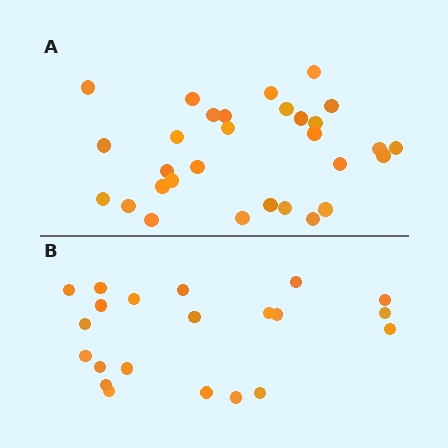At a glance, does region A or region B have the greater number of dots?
Region A (the top region) has more dots.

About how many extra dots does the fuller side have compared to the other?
Region A has roughly 8 or so more dots than region B.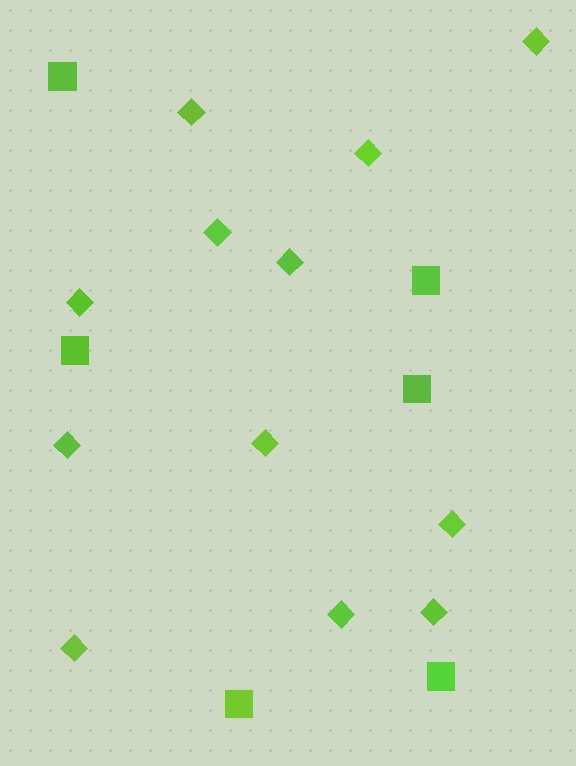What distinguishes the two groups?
There are 2 groups: one group of squares (6) and one group of diamonds (12).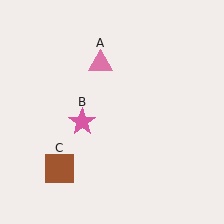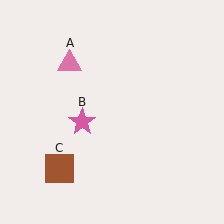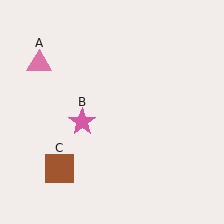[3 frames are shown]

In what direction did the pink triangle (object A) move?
The pink triangle (object A) moved left.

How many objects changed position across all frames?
1 object changed position: pink triangle (object A).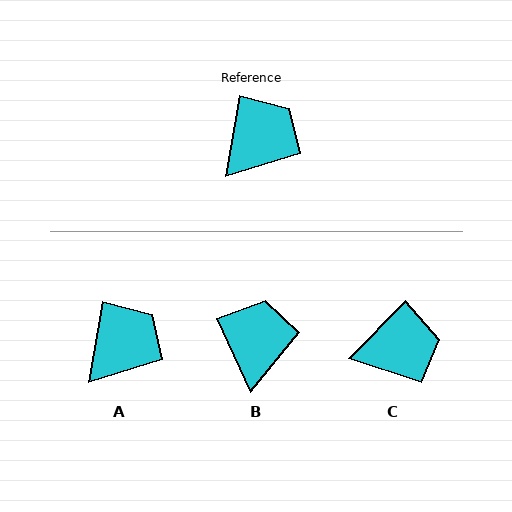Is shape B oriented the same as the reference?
No, it is off by about 34 degrees.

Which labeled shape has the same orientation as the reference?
A.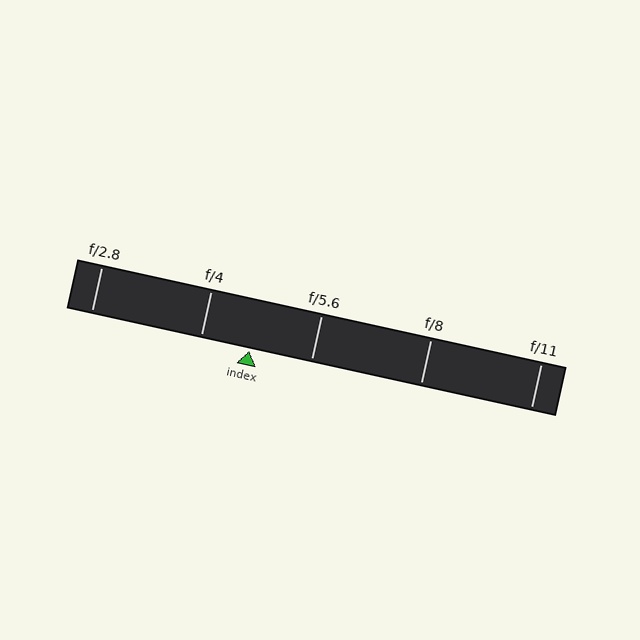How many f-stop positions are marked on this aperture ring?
There are 5 f-stop positions marked.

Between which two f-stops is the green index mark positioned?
The index mark is between f/4 and f/5.6.